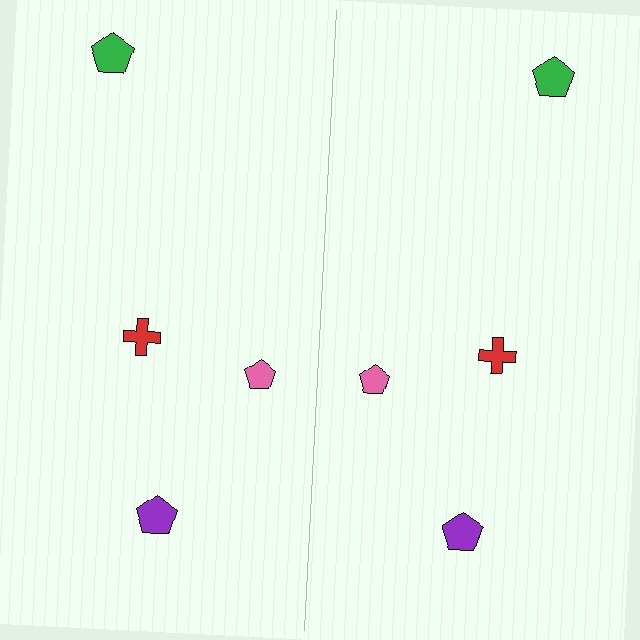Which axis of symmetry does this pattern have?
The pattern has a vertical axis of symmetry running through the center of the image.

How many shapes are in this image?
There are 8 shapes in this image.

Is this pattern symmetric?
Yes, this pattern has bilateral (reflection) symmetry.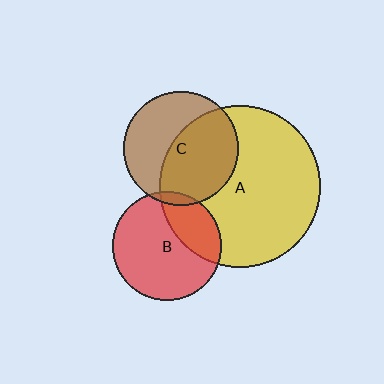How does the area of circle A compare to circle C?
Approximately 2.0 times.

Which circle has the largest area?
Circle A (yellow).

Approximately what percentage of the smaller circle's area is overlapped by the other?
Approximately 30%.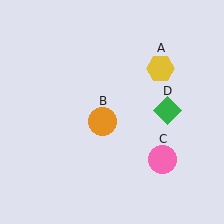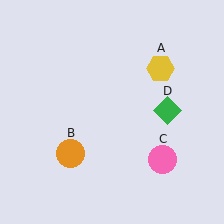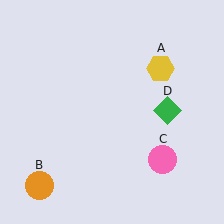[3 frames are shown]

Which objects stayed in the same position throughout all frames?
Yellow hexagon (object A) and pink circle (object C) and green diamond (object D) remained stationary.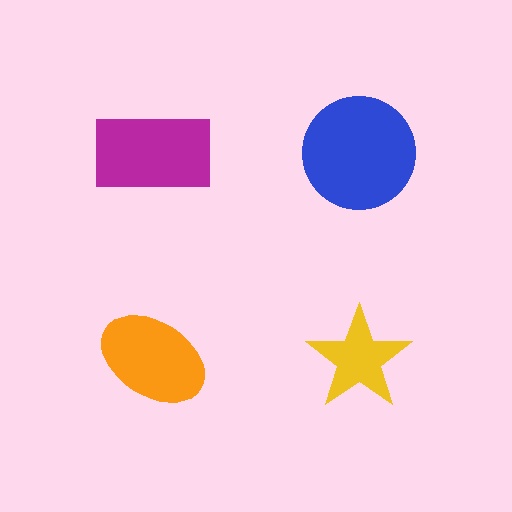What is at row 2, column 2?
A yellow star.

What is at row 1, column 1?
A magenta rectangle.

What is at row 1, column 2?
A blue circle.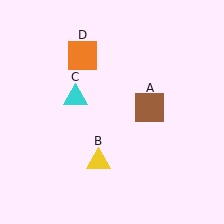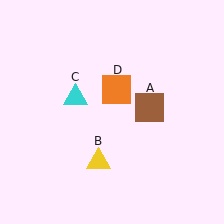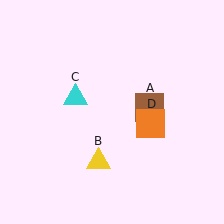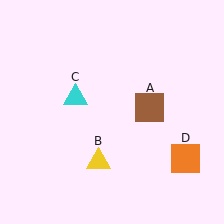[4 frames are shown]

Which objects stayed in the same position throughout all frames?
Brown square (object A) and yellow triangle (object B) and cyan triangle (object C) remained stationary.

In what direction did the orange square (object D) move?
The orange square (object D) moved down and to the right.